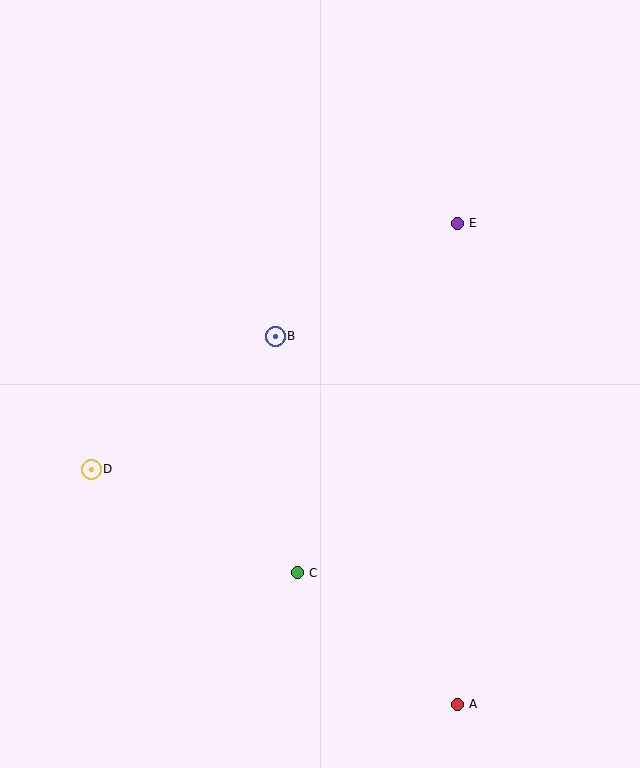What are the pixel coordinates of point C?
Point C is at (297, 573).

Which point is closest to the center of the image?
Point B at (275, 336) is closest to the center.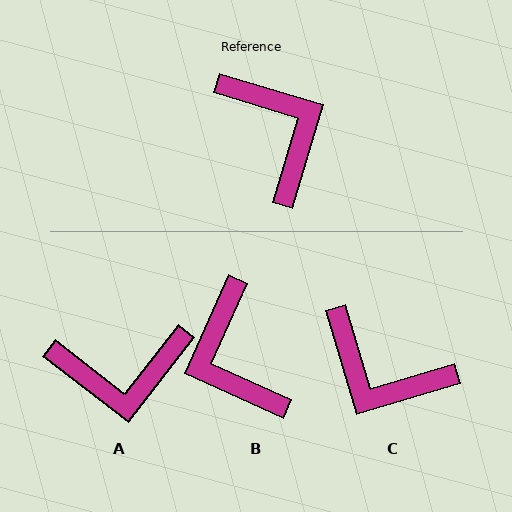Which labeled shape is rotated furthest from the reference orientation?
B, about 173 degrees away.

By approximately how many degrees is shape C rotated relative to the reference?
Approximately 147 degrees clockwise.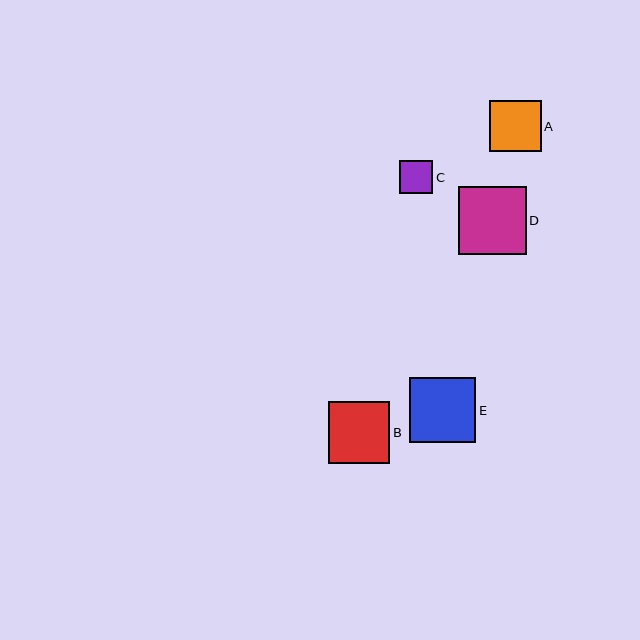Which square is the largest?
Square D is the largest with a size of approximately 68 pixels.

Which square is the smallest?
Square C is the smallest with a size of approximately 33 pixels.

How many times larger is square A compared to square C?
Square A is approximately 1.6 times the size of square C.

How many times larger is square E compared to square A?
Square E is approximately 1.3 times the size of square A.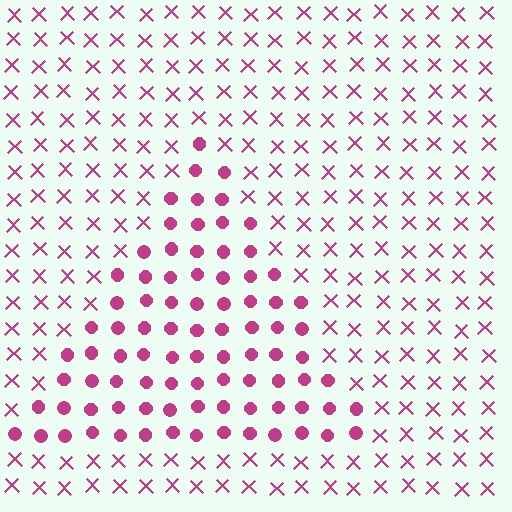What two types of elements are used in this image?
The image uses circles inside the triangle region and X marks outside it.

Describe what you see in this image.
The image is filled with small magenta elements arranged in a uniform grid. A triangle-shaped region contains circles, while the surrounding area contains X marks. The boundary is defined purely by the change in element shape.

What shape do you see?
I see a triangle.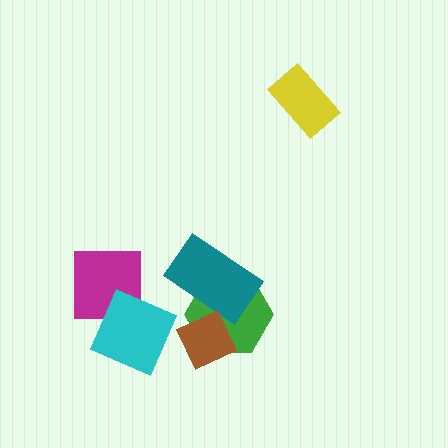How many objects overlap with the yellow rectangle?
0 objects overlap with the yellow rectangle.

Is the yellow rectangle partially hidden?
No, no other shape covers it.